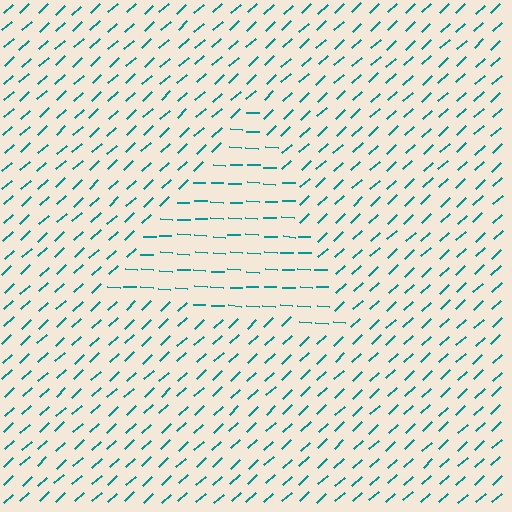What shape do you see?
I see a triangle.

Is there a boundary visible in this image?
Yes, there is a texture boundary formed by a change in line orientation.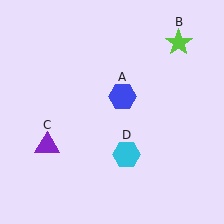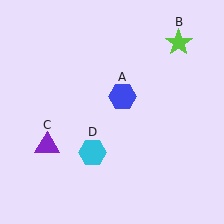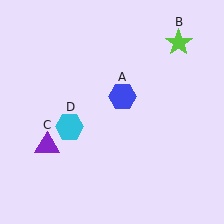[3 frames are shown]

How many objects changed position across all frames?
1 object changed position: cyan hexagon (object D).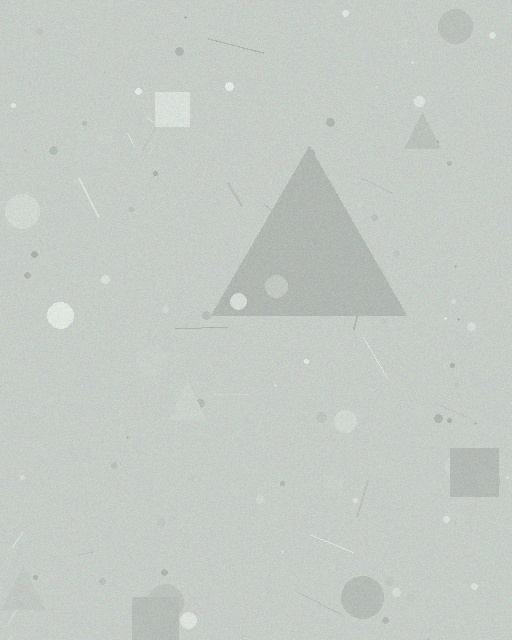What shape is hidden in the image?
A triangle is hidden in the image.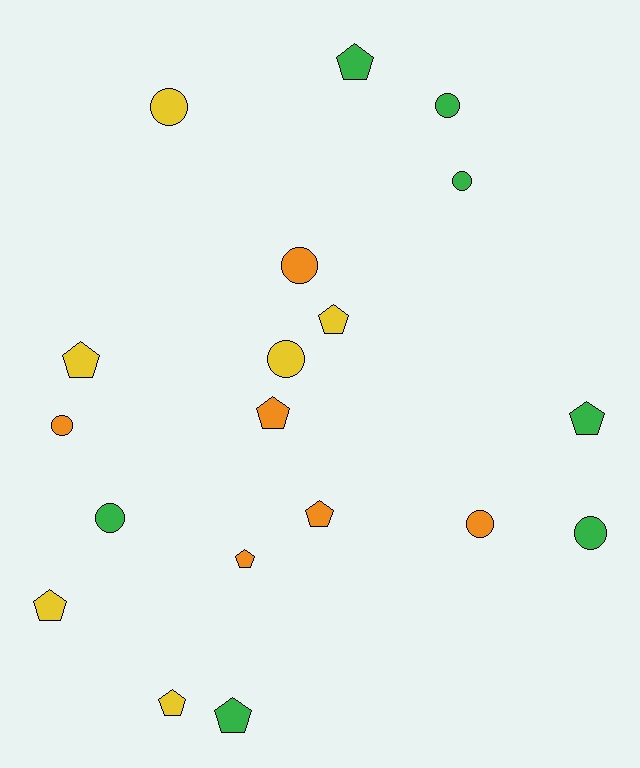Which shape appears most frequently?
Pentagon, with 10 objects.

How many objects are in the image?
There are 19 objects.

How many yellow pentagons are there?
There are 4 yellow pentagons.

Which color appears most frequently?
Green, with 7 objects.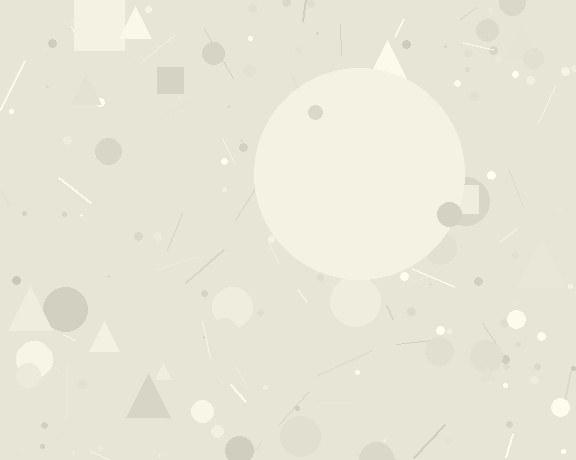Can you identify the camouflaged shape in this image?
The camouflaged shape is a circle.